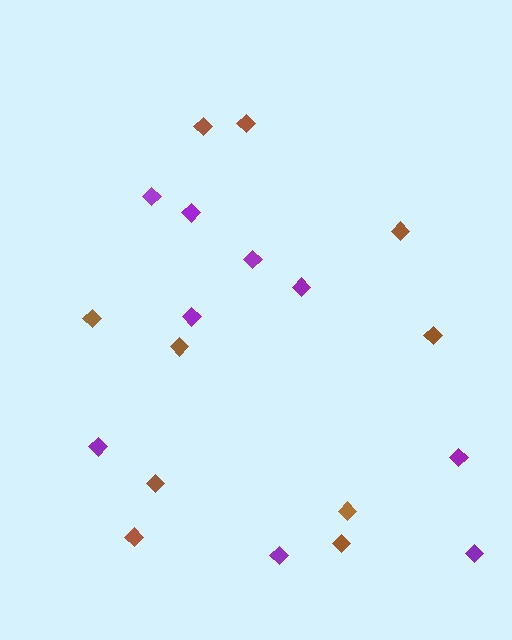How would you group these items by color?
There are 2 groups: one group of brown diamonds (10) and one group of purple diamonds (9).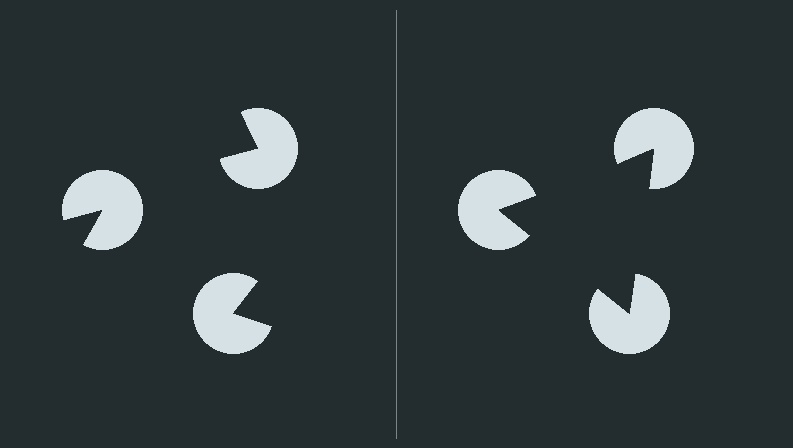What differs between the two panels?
The pac-man discs are positioned identically on both sides; only the wedge orientations differ. On the right they align to a triangle; on the left they are misaligned.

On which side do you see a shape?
An illusory triangle appears on the right side. On the left side the wedge cuts are rotated, so no coherent shape forms.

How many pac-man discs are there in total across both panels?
6 — 3 on each side.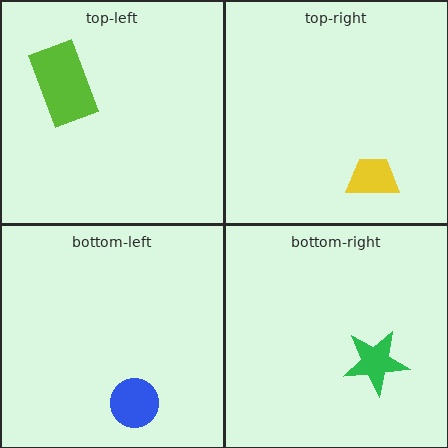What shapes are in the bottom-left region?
The blue circle.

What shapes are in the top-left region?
The lime rectangle.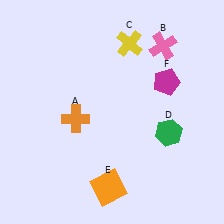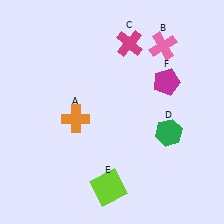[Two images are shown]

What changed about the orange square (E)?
In Image 1, E is orange. In Image 2, it changed to lime.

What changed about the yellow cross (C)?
In Image 1, C is yellow. In Image 2, it changed to magenta.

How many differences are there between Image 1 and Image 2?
There are 2 differences between the two images.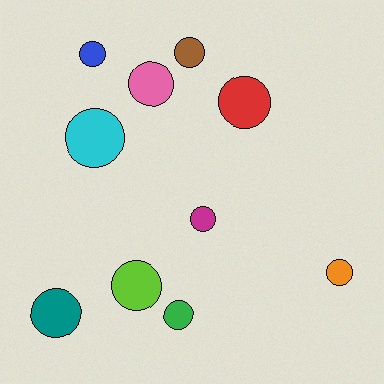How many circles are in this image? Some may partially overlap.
There are 10 circles.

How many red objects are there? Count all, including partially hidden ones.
There is 1 red object.